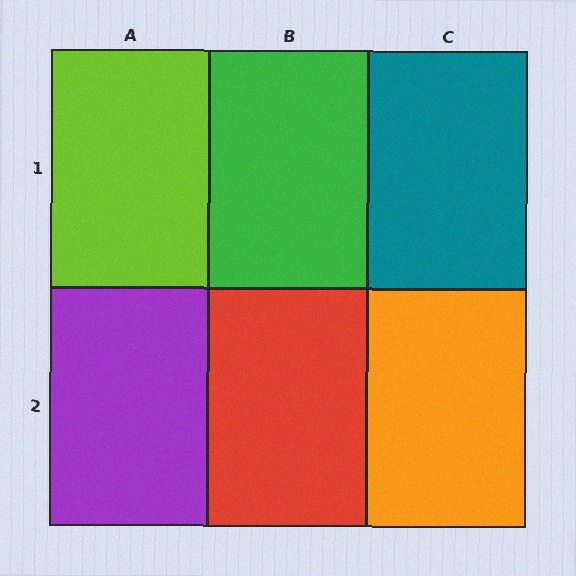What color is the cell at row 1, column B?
Green.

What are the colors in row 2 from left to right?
Purple, red, orange.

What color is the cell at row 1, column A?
Lime.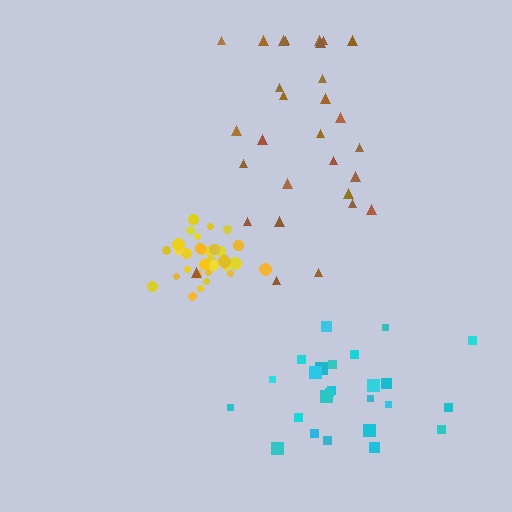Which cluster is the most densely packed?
Yellow.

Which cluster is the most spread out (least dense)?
Brown.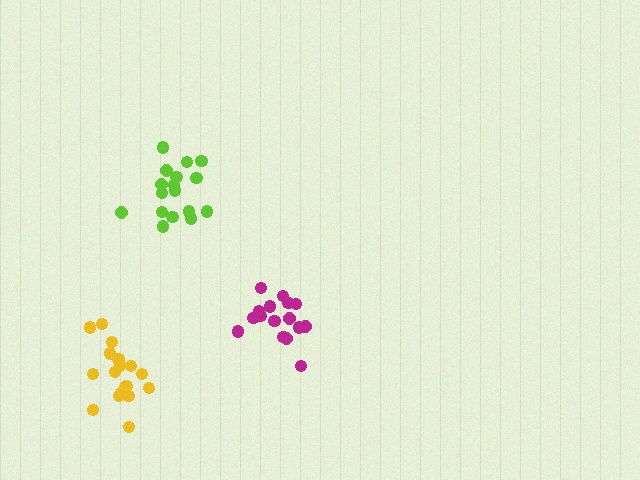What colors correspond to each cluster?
The clusters are colored: magenta, yellow, lime.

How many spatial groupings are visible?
There are 3 spatial groupings.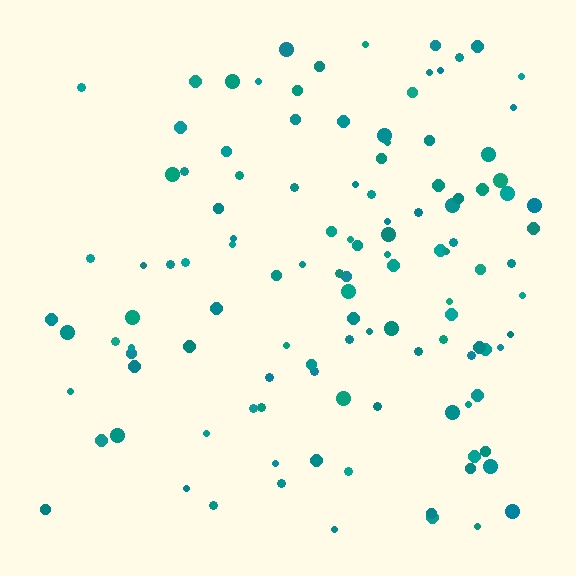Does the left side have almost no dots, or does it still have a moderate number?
Still a moderate number, just noticeably fewer than the right.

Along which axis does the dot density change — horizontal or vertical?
Horizontal.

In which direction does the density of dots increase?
From left to right, with the right side densest.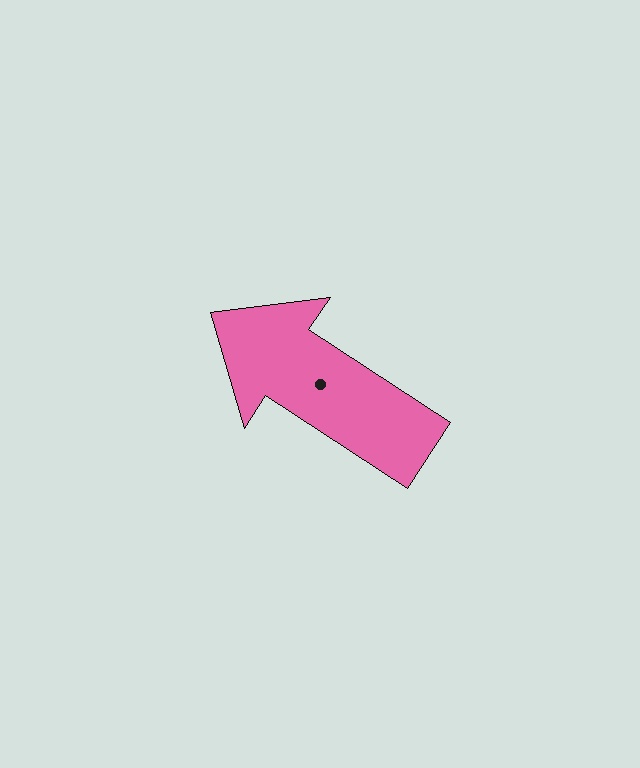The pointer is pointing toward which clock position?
Roughly 10 o'clock.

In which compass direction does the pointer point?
Northwest.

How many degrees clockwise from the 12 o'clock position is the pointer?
Approximately 303 degrees.